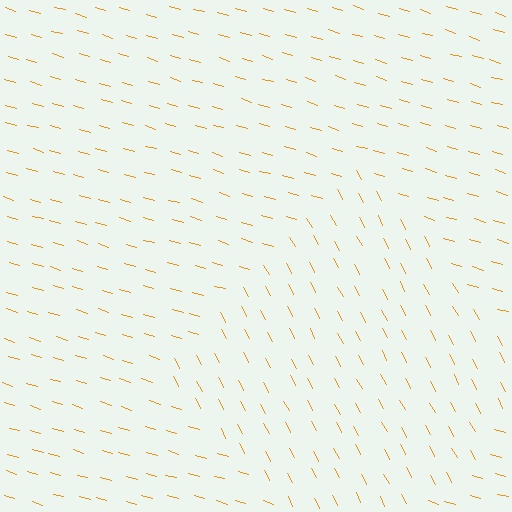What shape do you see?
I see a diamond.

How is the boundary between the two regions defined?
The boundary is defined purely by a change in line orientation (approximately 45 degrees difference). All lines are the same color and thickness.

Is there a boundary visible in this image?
Yes, there is a texture boundary formed by a change in line orientation.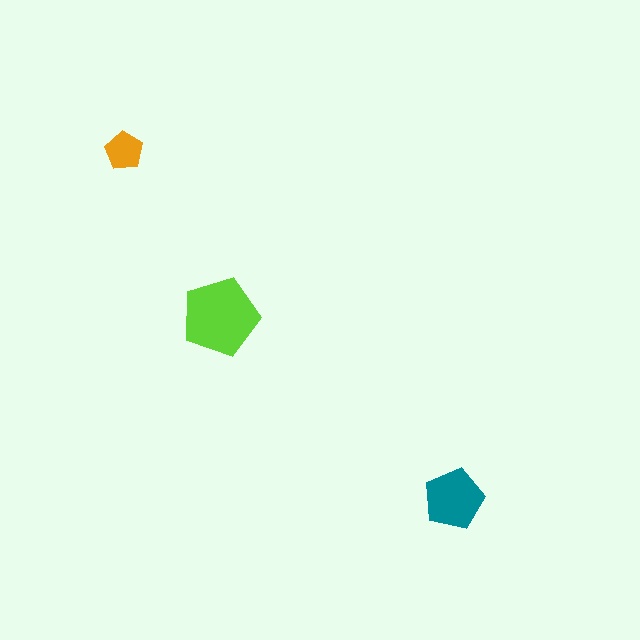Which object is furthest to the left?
The orange pentagon is leftmost.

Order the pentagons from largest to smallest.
the lime one, the teal one, the orange one.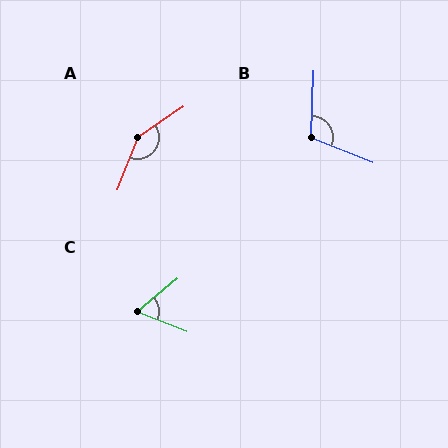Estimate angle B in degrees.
Approximately 110 degrees.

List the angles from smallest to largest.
C (61°), B (110°), A (146°).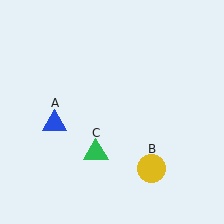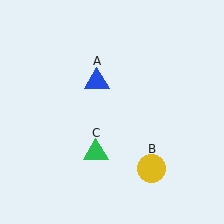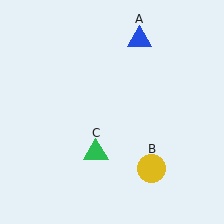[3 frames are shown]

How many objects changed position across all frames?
1 object changed position: blue triangle (object A).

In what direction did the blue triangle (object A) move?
The blue triangle (object A) moved up and to the right.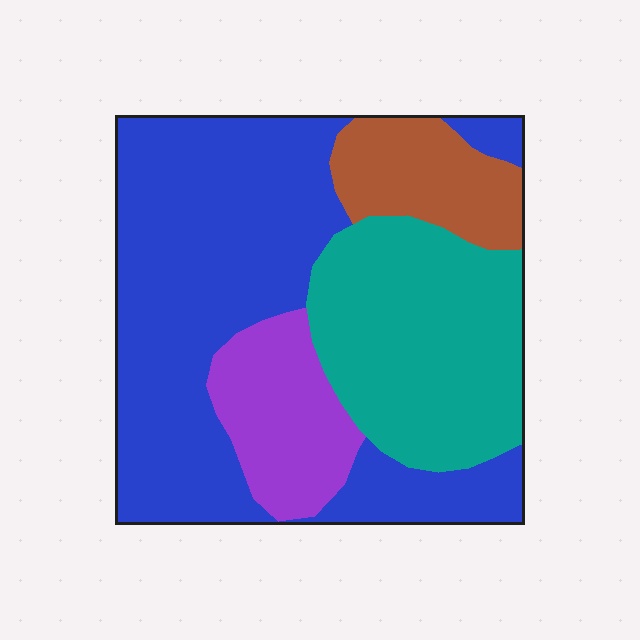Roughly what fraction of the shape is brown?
Brown covers about 10% of the shape.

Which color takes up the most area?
Blue, at roughly 50%.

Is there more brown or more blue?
Blue.